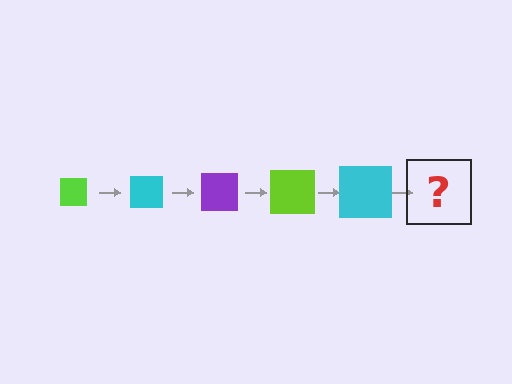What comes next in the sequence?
The next element should be a purple square, larger than the previous one.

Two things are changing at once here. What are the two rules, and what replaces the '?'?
The two rules are that the square grows larger each step and the color cycles through lime, cyan, and purple. The '?' should be a purple square, larger than the previous one.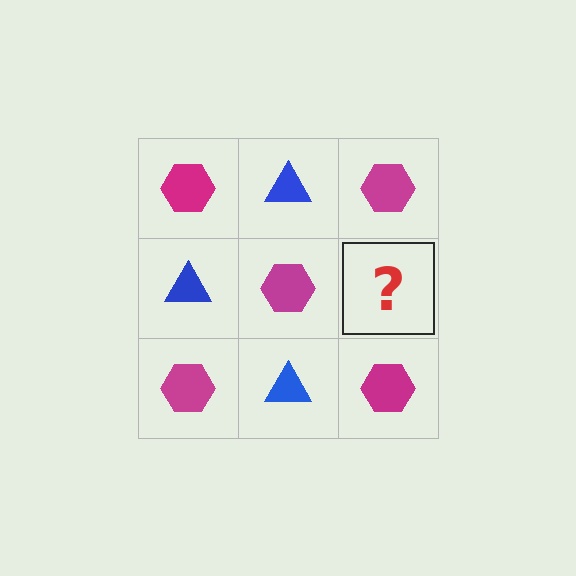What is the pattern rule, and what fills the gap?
The rule is that it alternates magenta hexagon and blue triangle in a checkerboard pattern. The gap should be filled with a blue triangle.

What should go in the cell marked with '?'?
The missing cell should contain a blue triangle.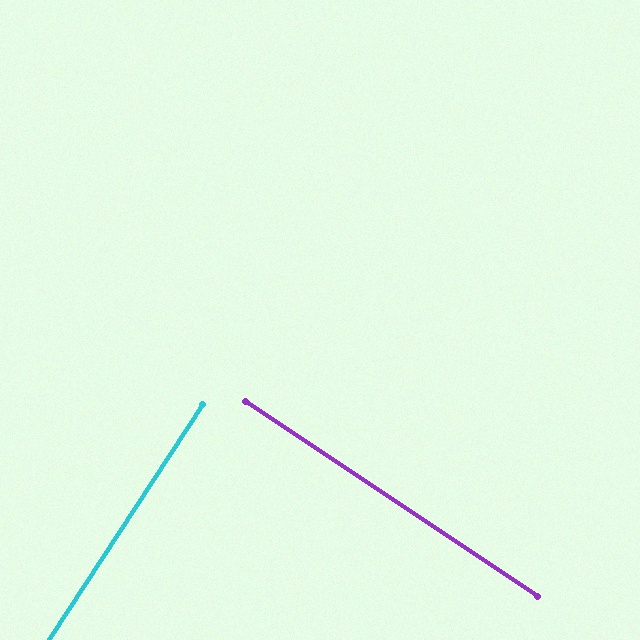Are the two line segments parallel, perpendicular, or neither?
Perpendicular — they meet at approximately 89°.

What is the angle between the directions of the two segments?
Approximately 89 degrees.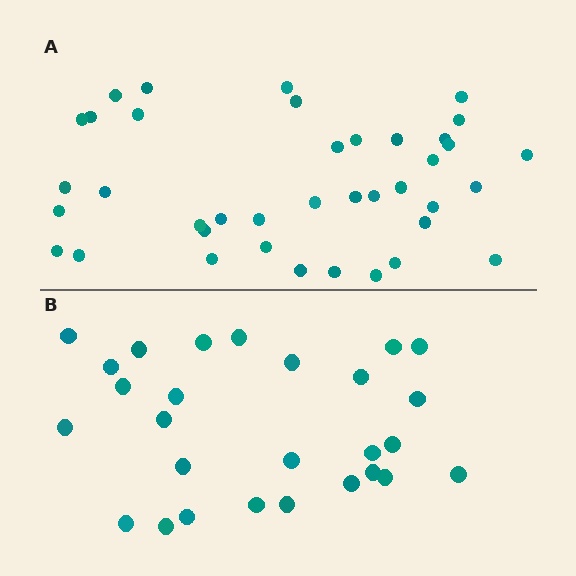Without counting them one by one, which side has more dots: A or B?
Region A (the top region) has more dots.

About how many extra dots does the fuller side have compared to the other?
Region A has roughly 12 or so more dots than region B.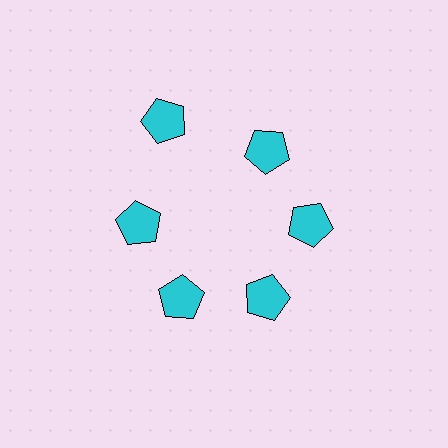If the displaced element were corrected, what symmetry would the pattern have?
It would have 6-fold rotational symmetry — the pattern would map onto itself every 60 degrees.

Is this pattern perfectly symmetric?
No. The 6 cyan pentagons are arranged in a ring, but one element near the 11 o'clock position is pushed outward from the center, breaking the 6-fold rotational symmetry.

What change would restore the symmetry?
The symmetry would be restored by moving it inward, back onto the ring so that all 6 pentagons sit at equal angles and equal distance from the center.